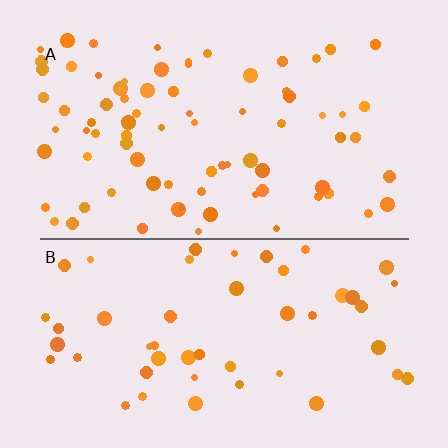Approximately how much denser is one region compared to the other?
Approximately 1.6× — region A over region B.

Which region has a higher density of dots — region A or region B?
A (the top).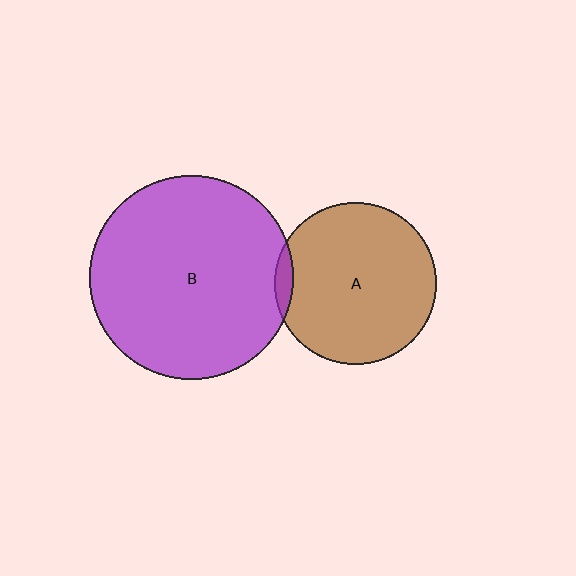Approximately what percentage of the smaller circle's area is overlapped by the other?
Approximately 5%.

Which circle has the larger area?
Circle B (purple).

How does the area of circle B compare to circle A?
Approximately 1.6 times.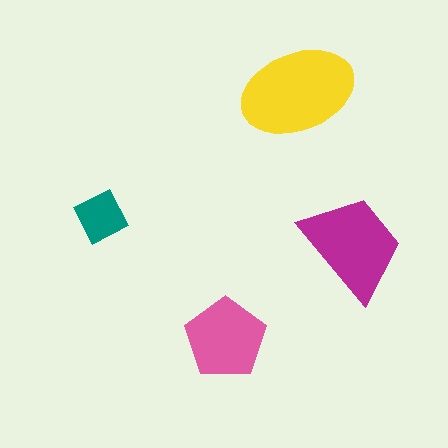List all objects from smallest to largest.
The teal diamond, the pink pentagon, the magenta trapezoid, the yellow ellipse.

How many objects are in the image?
There are 4 objects in the image.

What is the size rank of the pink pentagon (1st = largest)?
3rd.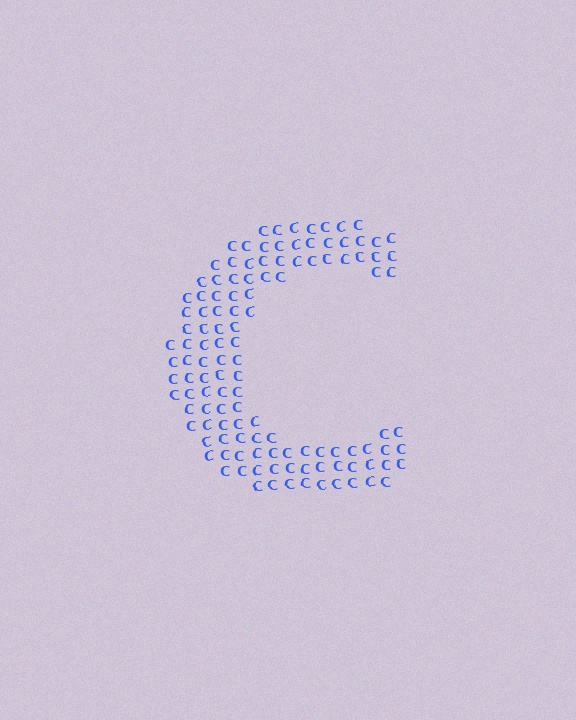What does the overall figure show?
The overall figure shows the letter C.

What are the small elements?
The small elements are letter C's.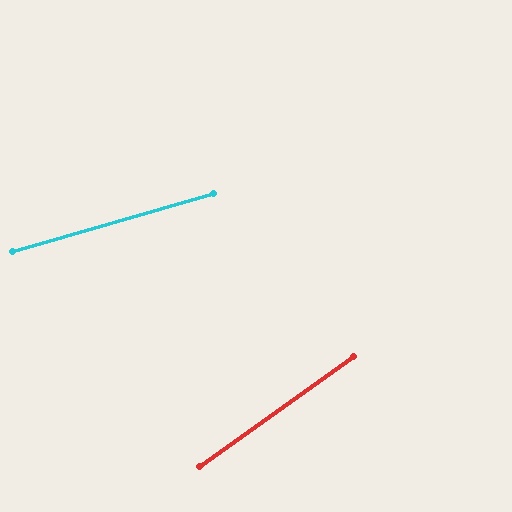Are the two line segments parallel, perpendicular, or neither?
Neither parallel nor perpendicular — they differ by about 20°.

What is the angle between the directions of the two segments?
Approximately 20 degrees.